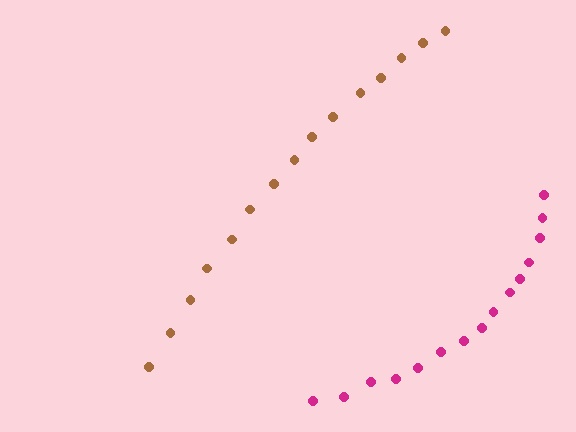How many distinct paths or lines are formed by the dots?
There are 2 distinct paths.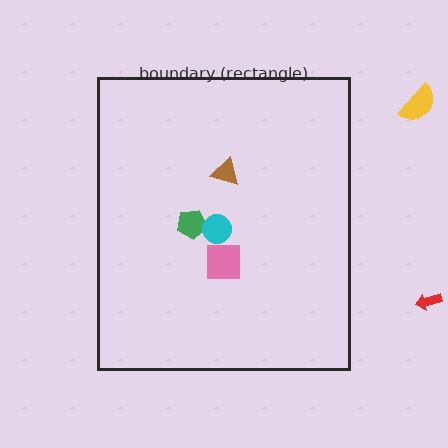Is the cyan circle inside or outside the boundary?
Inside.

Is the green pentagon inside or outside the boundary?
Inside.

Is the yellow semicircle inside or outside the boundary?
Outside.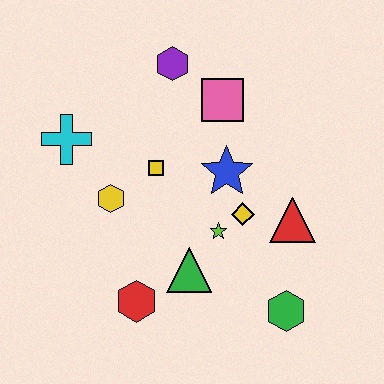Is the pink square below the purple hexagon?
Yes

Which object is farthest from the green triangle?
The purple hexagon is farthest from the green triangle.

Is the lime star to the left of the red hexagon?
No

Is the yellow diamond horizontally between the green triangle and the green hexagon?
Yes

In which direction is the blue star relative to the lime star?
The blue star is above the lime star.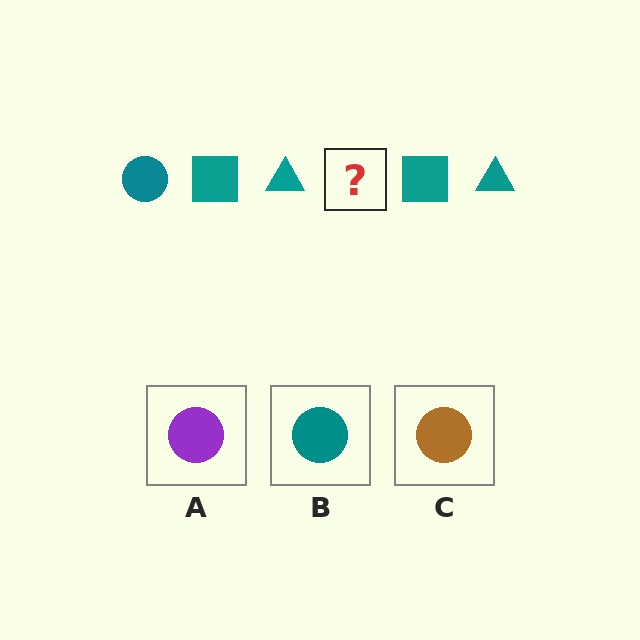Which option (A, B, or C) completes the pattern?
B.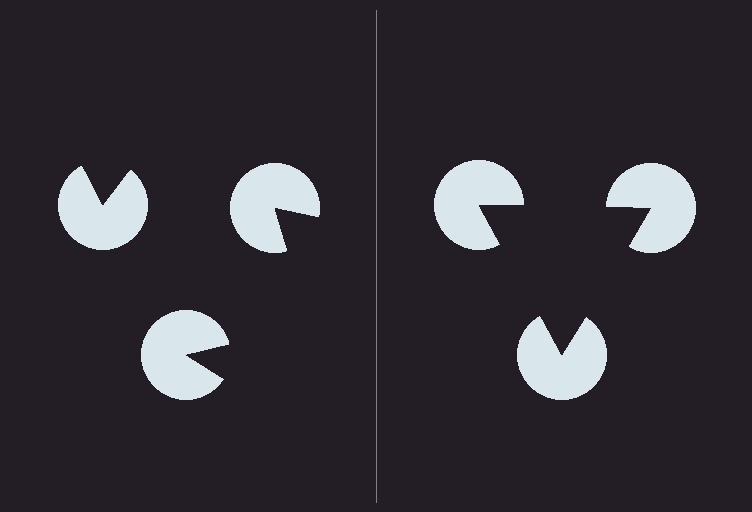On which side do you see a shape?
An illusory triangle appears on the right side. On the left side the wedge cuts are rotated, so no coherent shape forms.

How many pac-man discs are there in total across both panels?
6 — 3 on each side.